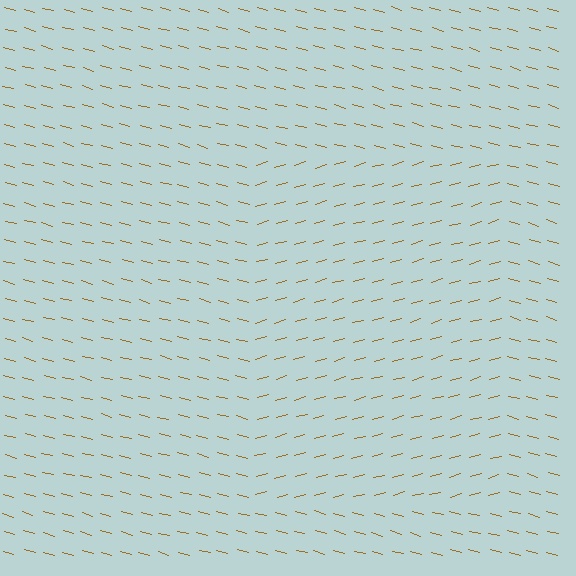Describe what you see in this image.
The image is filled with small brown line segments. A rectangle region in the image has lines oriented differently from the surrounding lines, creating a visible texture boundary.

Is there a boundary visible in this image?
Yes, there is a texture boundary formed by a change in line orientation.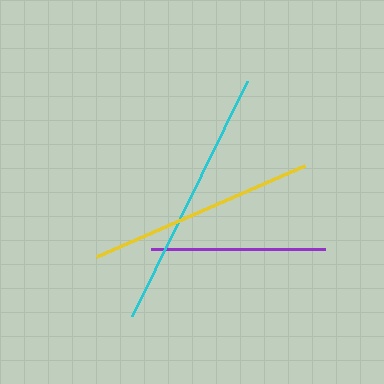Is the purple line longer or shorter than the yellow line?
The yellow line is longer than the purple line.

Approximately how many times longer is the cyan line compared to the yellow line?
The cyan line is approximately 1.2 times the length of the yellow line.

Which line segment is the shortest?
The purple line is the shortest at approximately 174 pixels.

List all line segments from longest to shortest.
From longest to shortest: cyan, yellow, purple.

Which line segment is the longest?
The cyan line is the longest at approximately 262 pixels.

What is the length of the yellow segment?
The yellow segment is approximately 227 pixels long.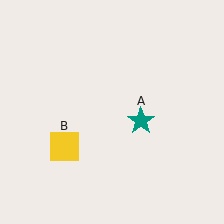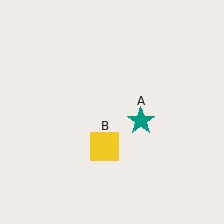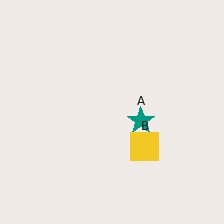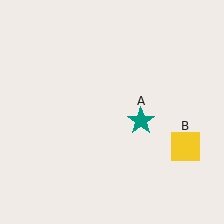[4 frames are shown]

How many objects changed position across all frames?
1 object changed position: yellow square (object B).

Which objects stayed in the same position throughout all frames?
Teal star (object A) remained stationary.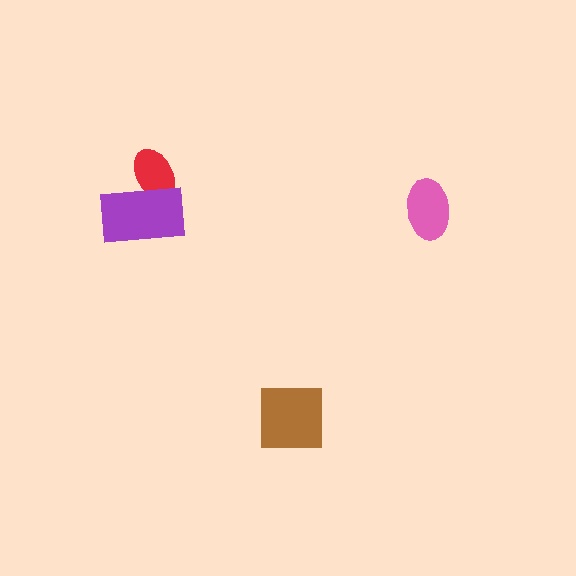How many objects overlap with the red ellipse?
1 object overlaps with the red ellipse.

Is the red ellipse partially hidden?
Yes, it is partially covered by another shape.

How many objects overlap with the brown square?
0 objects overlap with the brown square.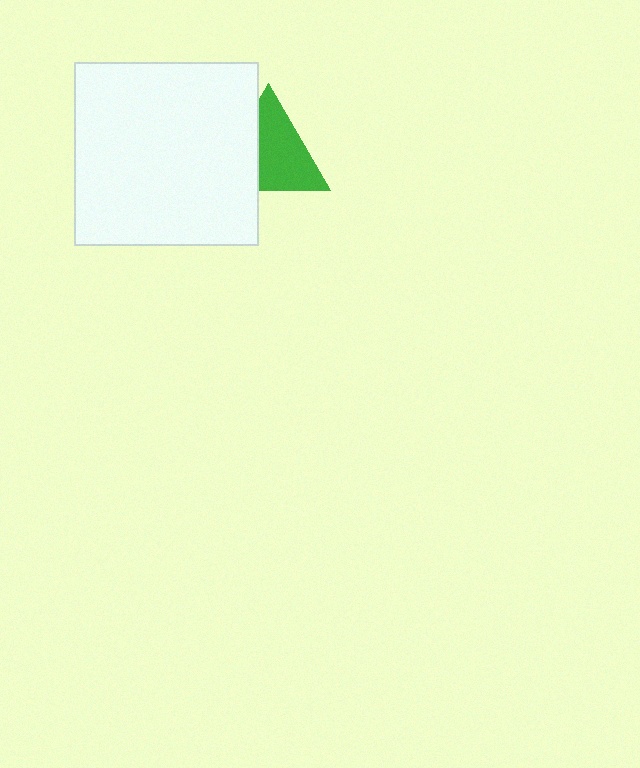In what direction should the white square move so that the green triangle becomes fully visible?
The white square should move left. That is the shortest direction to clear the overlap and leave the green triangle fully visible.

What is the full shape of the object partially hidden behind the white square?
The partially hidden object is a green triangle.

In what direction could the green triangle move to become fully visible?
The green triangle could move right. That would shift it out from behind the white square entirely.